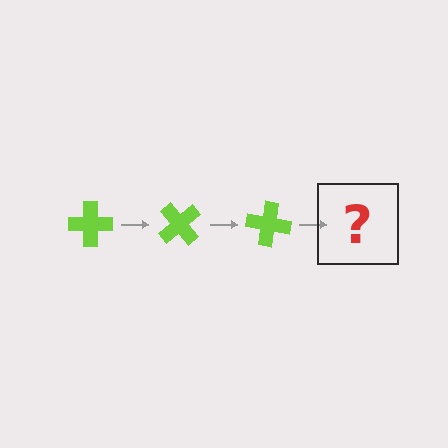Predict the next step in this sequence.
The next step is a lime cross rotated 150 degrees.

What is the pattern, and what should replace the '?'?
The pattern is that the cross rotates 50 degrees each step. The '?' should be a lime cross rotated 150 degrees.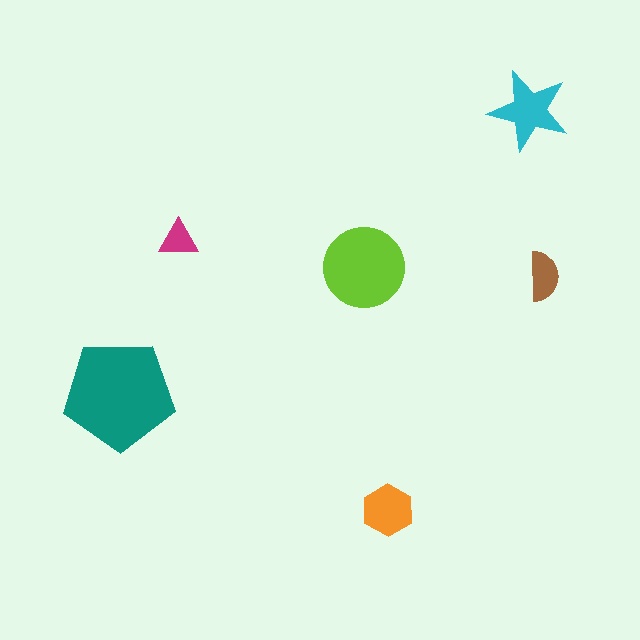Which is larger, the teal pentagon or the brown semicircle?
The teal pentagon.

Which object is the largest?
The teal pentagon.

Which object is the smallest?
The magenta triangle.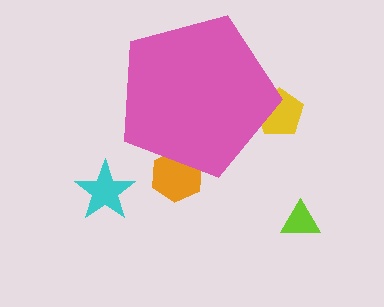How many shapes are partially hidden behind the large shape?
2 shapes are partially hidden.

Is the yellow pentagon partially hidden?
Yes, the yellow pentagon is partially hidden behind the pink pentagon.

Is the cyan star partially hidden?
No, the cyan star is fully visible.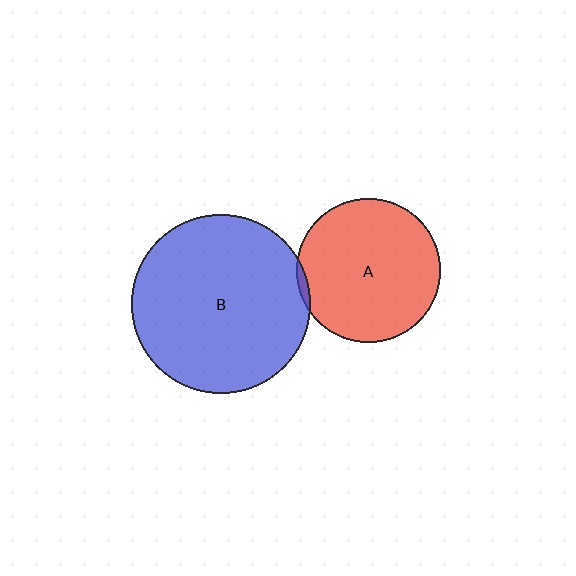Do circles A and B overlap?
Yes.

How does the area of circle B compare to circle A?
Approximately 1.6 times.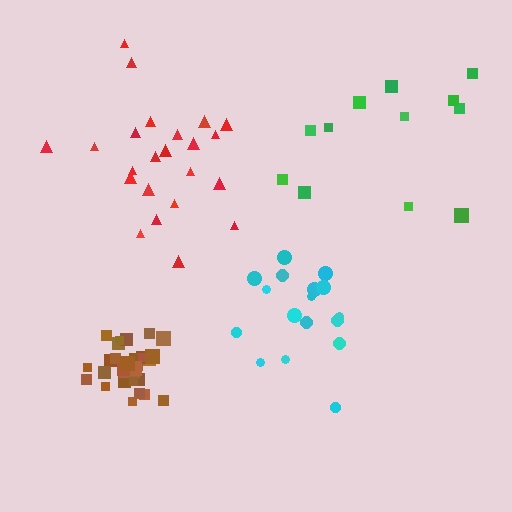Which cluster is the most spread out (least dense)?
Green.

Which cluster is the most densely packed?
Brown.